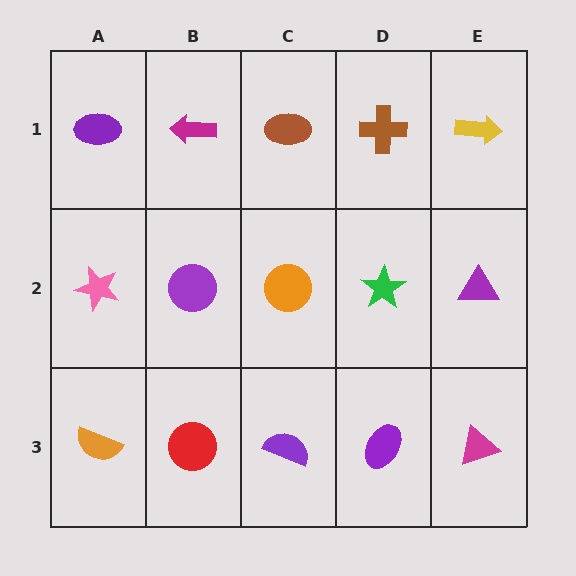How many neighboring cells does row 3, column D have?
3.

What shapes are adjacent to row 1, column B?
A purple circle (row 2, column B), a purple ellipse (row 1, column A), a brown ellipse (row 1, column C).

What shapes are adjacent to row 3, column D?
A green star (row 2, column D), a purple semicircle (row 3, column C), a magenta triangle (row 3, column E).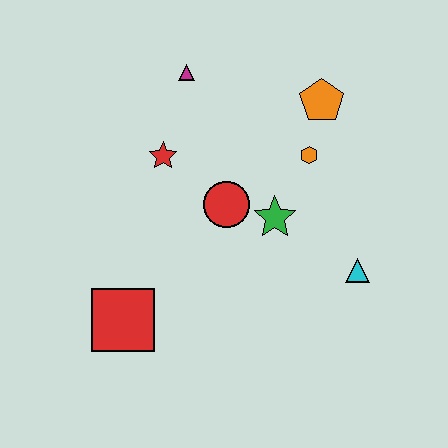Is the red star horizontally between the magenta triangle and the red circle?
No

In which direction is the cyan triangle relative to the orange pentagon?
The cyan triangle is below the orange pentagon.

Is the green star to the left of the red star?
No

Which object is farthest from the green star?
The red square is farthest from the green star.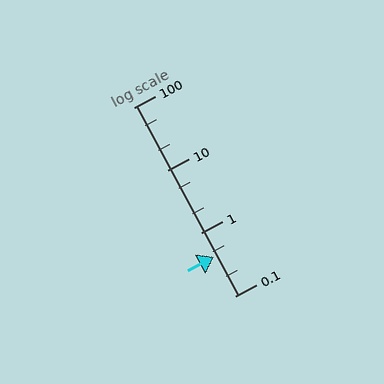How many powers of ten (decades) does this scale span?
The scale spans 3 decades, from 0.1 to 100.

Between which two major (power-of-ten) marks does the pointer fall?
The pointer is between 0.1 and 1.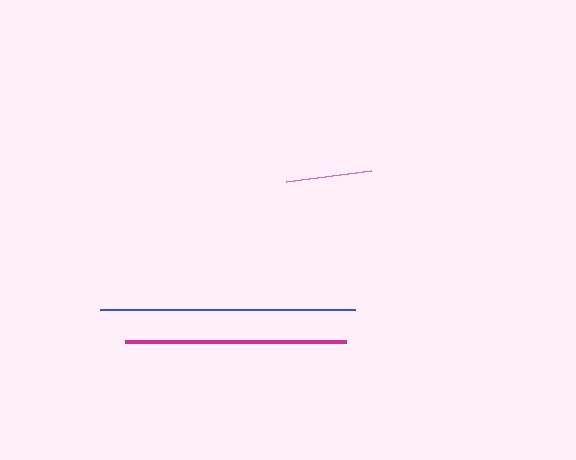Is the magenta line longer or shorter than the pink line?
The magenta line is longer than the pink line.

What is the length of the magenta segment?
The magenta segment is approximately 221 pixels long.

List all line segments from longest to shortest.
From longest to shortest: blue, magenta, pink.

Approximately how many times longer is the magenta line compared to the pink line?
The magenta line is approximately 2.6 times the length of the pink line.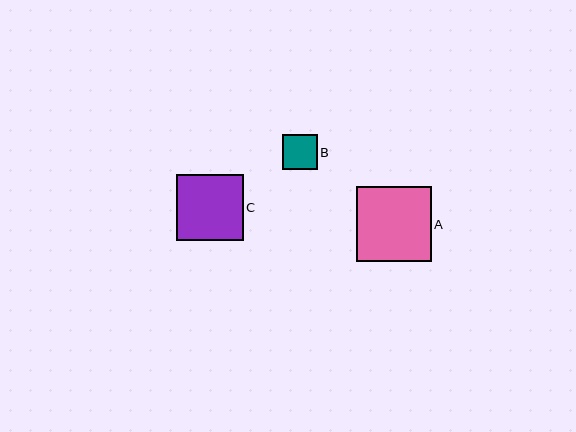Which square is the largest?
Square A is the largest with a size of approximately 75 pixels.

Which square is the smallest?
Square B is the smallest with a size of approximately 35 pixels.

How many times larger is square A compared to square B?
Square A is approximately 2.1 times the size of square B.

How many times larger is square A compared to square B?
Square A is approximately 2.1 times the size of square B.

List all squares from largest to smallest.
From largest to smallest: A, C, B.